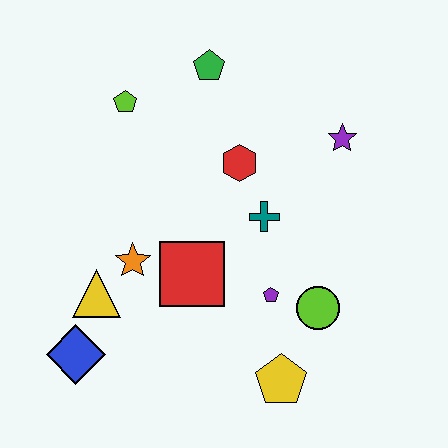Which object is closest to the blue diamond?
The yellow triangle is closest to the blue diamond.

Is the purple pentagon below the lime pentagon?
Yes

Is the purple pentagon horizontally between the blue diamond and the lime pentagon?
No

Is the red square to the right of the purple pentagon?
No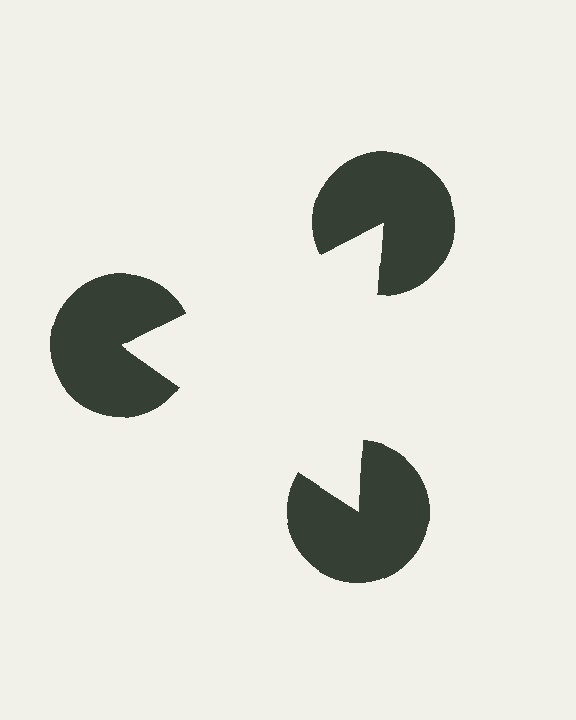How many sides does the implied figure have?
3 sides.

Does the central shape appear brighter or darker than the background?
It typically appears slightly brighter than the background, even though no actual brightness change is drawn.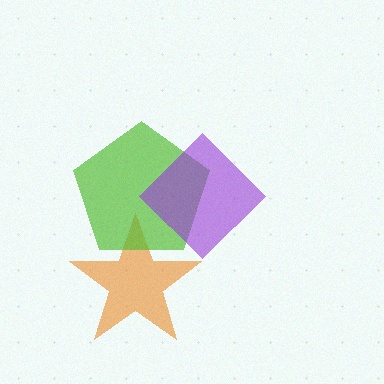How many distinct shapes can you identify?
There are 3 distinct shapes: an orange star, a lime pentagon, a purple diamond.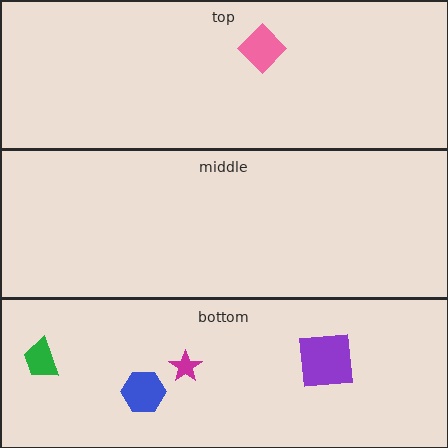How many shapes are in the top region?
1.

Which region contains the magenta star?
The bottom region.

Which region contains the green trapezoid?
The bottom region.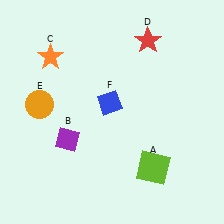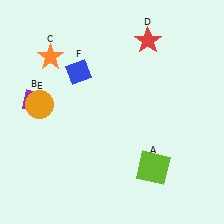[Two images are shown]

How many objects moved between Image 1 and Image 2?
2 objects moved between the two images.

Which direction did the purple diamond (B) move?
The purple diamond (B) moved up.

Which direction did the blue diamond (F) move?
The blue diamond (F) moved left.